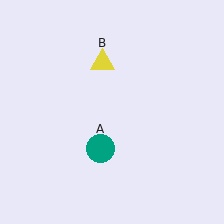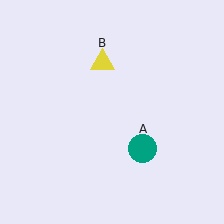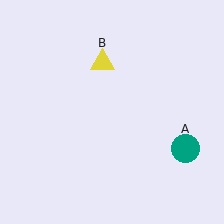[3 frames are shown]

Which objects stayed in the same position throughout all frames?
Yellow triangle (object B) remained stationary.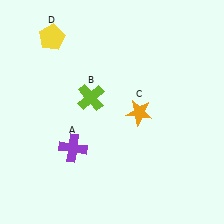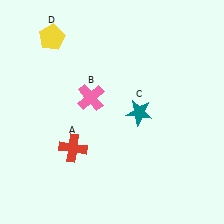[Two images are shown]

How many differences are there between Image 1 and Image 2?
There are 3 differences between the two images.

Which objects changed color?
A changed from purple to red. B changed from lime to pink. C changed from orange to teal.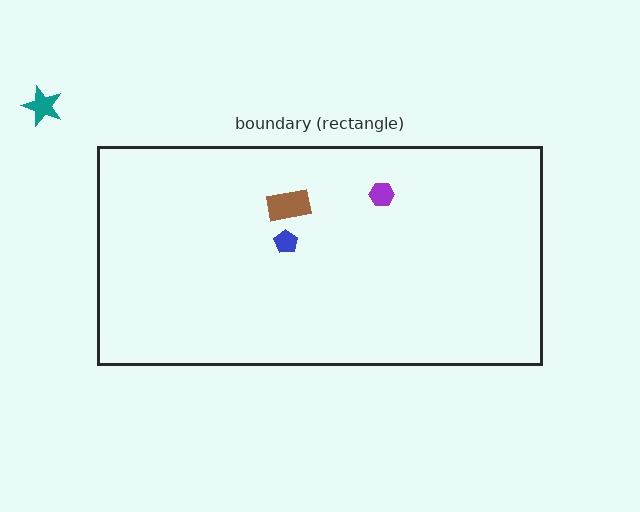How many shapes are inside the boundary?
3 inside, 1 outside.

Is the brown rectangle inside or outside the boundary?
Inside.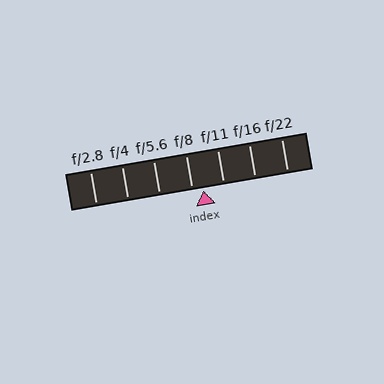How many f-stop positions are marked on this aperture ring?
There are 7 f-stop positions marked.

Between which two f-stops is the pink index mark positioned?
The index mark is between f/8 and f/11.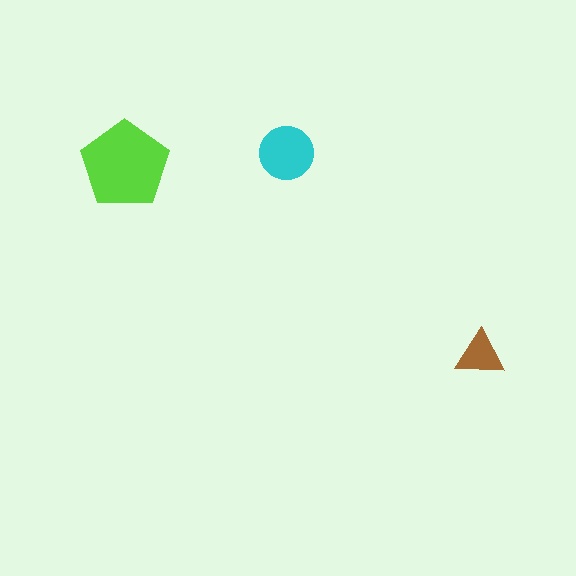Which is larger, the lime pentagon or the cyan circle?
The lime pentagon.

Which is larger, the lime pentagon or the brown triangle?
The lime pentagon.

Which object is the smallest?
The brown triangle.